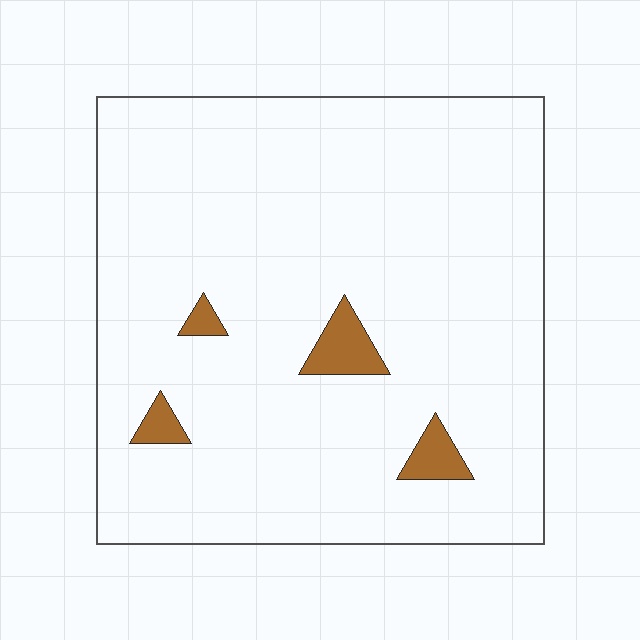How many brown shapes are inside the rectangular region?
4.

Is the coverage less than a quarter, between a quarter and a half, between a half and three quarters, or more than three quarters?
Less than a quarter.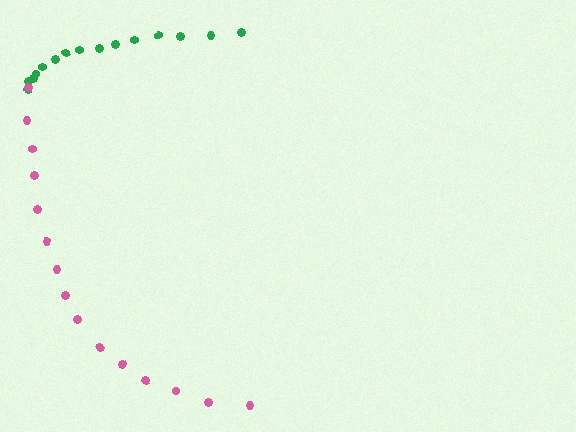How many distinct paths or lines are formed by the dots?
There are 2 distinct paths.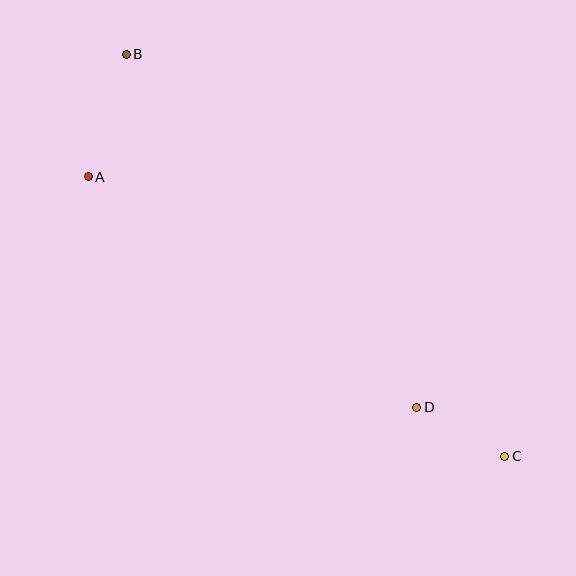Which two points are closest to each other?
Points C and D are closest to each other.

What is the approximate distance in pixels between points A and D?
The distance between A and D is approximately 401 pixels.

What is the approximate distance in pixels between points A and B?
The distance between A and B is approximately 128 pixels.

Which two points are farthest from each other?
Points B and C are farthest from each other.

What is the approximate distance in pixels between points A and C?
The distance between A and C is approximately 501 pixels.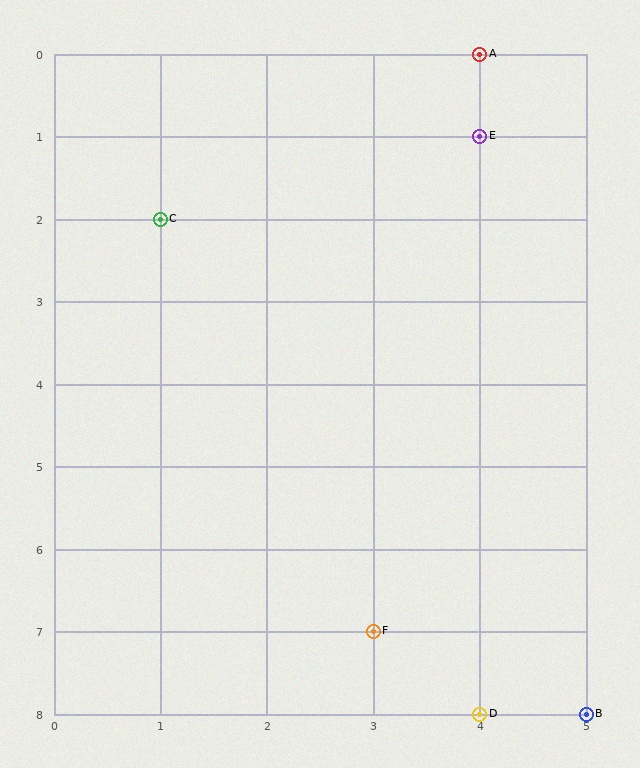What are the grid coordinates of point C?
Point C is at grid coordinates (1, 2).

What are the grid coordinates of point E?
Point E is at grid coordinates (4, 1).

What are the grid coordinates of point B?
Point B is at grid coordinates (5, 8).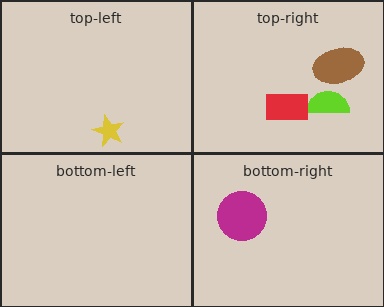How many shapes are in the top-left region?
1.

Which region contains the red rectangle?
The top-right region.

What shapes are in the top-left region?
The yellow star.